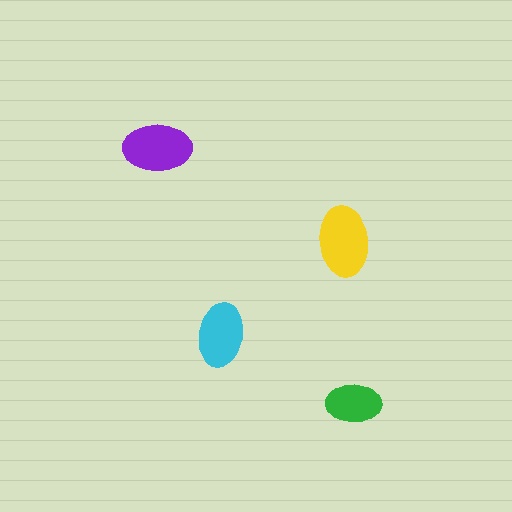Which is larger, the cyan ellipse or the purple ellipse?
The purple one.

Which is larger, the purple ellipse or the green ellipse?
The purple one.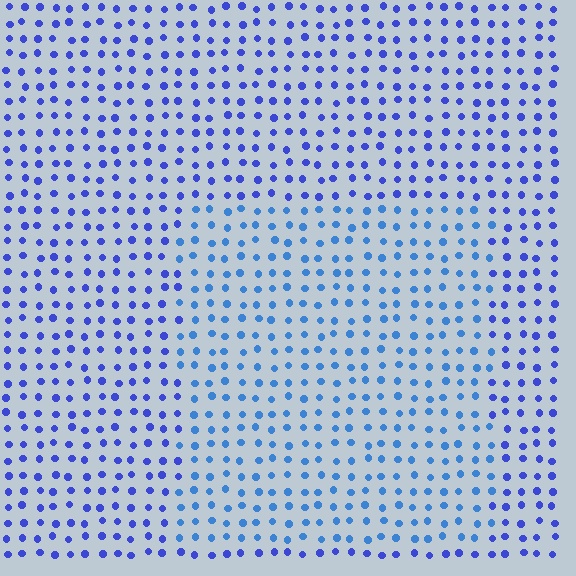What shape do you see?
I see a rectangle.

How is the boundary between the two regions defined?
The boundary is defined purely by a slight shift in hue (about 24 degrees). Spacing, size, and orientation are identical on both sides.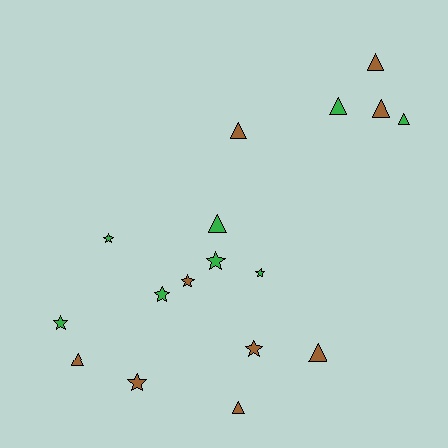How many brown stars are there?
There are 3 brown stars.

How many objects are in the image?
There are 17 objects.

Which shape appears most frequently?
Triangle, with 9 objects.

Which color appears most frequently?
Brown, with 9 objects.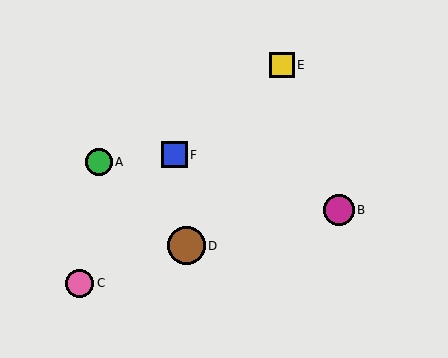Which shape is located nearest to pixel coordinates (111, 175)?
The green circle (labeled A) at (99, 162) is nearest to that location.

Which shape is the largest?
The brown circle (labeled D) is the largest.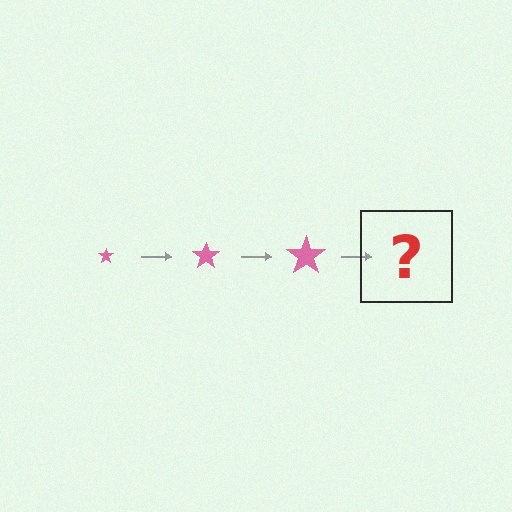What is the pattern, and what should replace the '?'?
The pattern is that the star gets progressively larger each step. The '?' should be a pink star, larger than the previous one.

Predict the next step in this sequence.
The next step is a pink star, larger than the previous one.